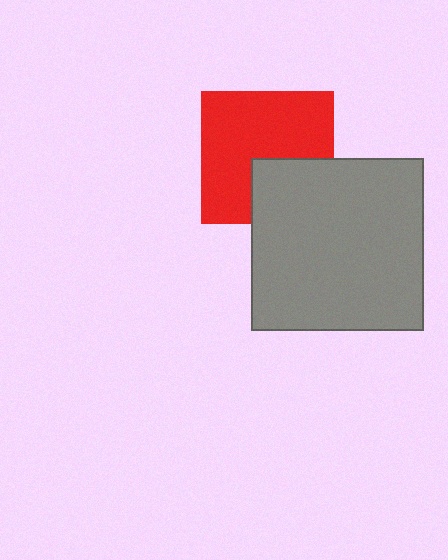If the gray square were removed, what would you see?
You would see the complete red square.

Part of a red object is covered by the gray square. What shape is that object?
It is a square.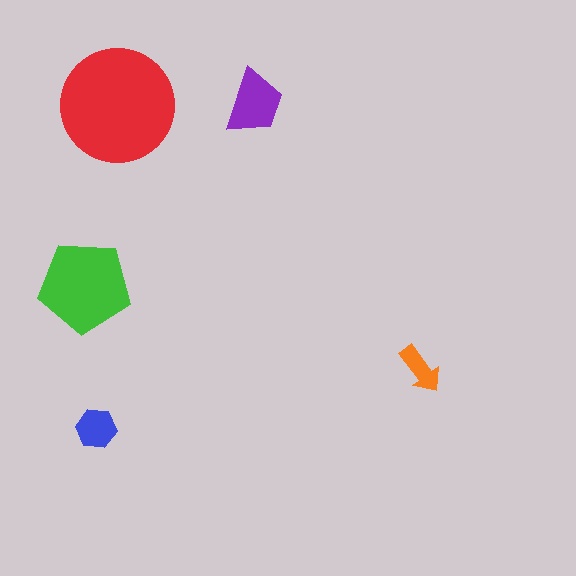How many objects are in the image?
There are 5 objects in the image.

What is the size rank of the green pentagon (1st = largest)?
2nd.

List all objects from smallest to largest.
The orange arrow, the blue hexagon, the purple trapezoid, the green pentagon, the red circle.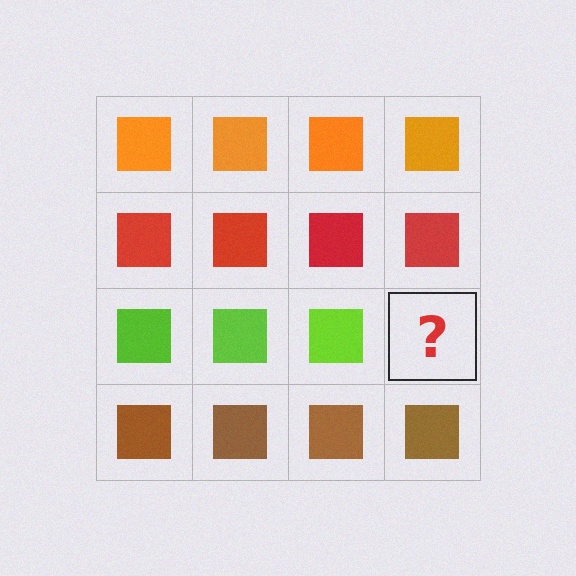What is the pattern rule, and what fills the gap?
The rule is that each row has a consistent color. The gap should be filled with a lime square.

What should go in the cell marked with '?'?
The missing cell should contain a lime square.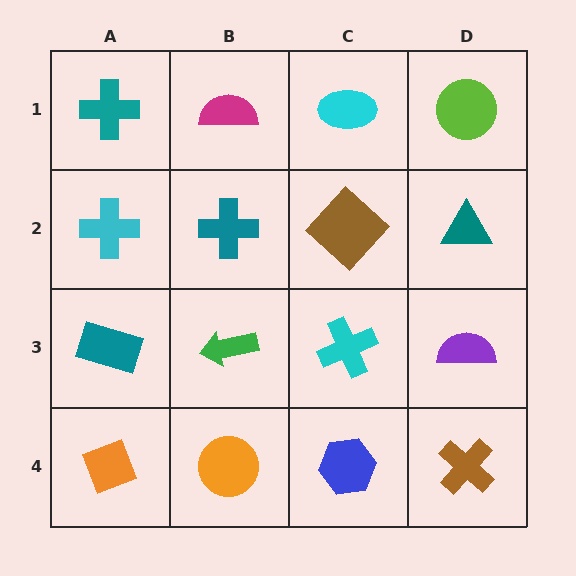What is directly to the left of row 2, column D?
A brown diamond.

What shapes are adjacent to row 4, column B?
A green arrow (row 3, column B), an orange diamond (row 4, column A), a blue hexagon (row 4, column C).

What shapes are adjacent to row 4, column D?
A purple semicircle (row 3, column D), a blue hexagon (row 4, column C).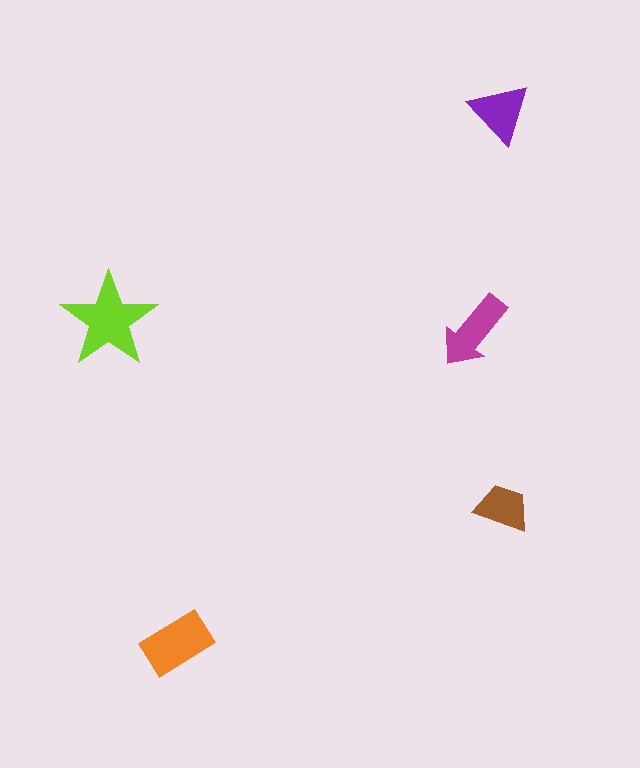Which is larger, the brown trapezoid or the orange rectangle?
The orange rectangle.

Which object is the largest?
The lime star.